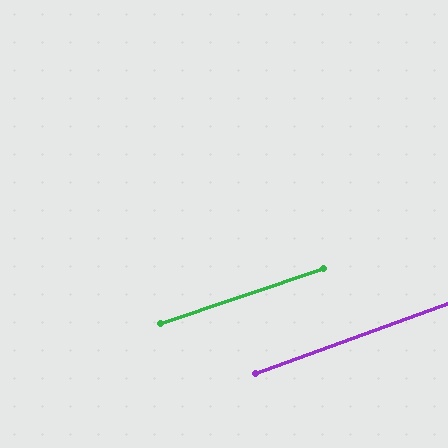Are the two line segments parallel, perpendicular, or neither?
Parallel — their directions differ by only 1.5°.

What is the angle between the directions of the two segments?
Approximately 1 degree.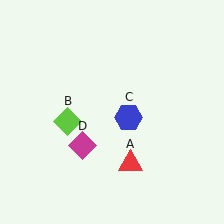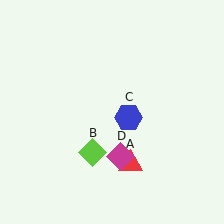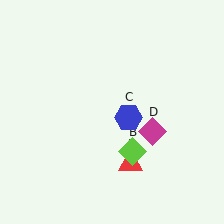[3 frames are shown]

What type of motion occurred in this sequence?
The lime diamond (object B), magenta diamond (object D) rotated counterclockwise around the center of the scene.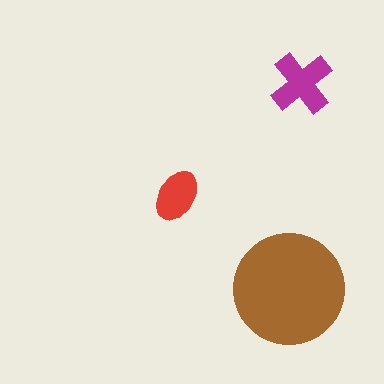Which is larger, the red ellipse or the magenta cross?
The magenta cross.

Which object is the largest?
The brown circle.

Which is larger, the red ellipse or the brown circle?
The brown circle.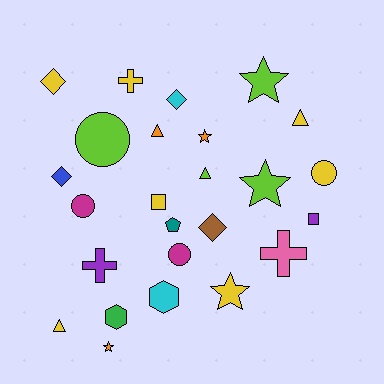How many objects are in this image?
There are 25 objects.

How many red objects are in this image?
There are no red objects.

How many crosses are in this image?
There are 3 crosses.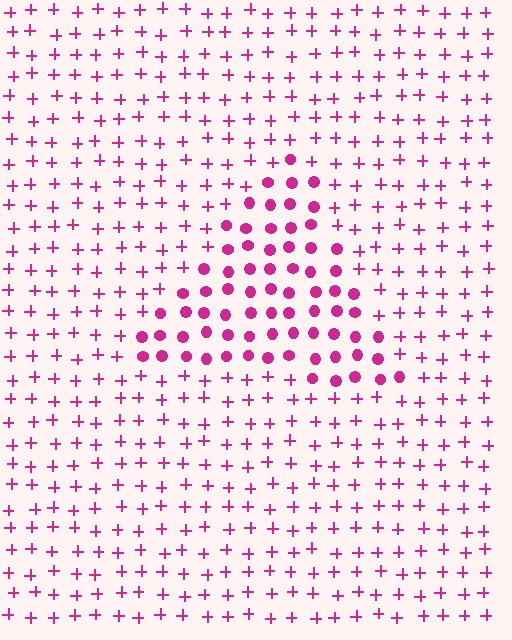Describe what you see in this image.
The image is filled with small magenta elements arranged in a uniform grid. A triangle-shaped region contains circles, while the surrounding area contains plus signs. The boundary is defined purely by the change in element shape.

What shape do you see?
I see a triangle.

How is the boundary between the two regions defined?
The boundary is defined by a change in element shape: circles inside vs. plus signs outside. All elements share the same color and spacing.